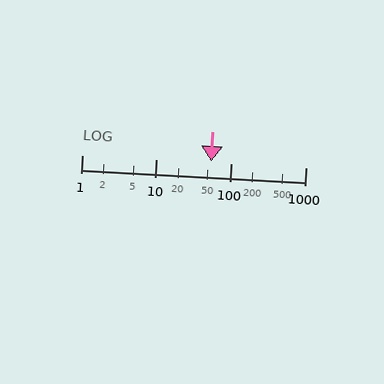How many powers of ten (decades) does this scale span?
The scale spans 3 decades, from 1 to 1000.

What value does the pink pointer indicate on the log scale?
The pointer indicates approximately 55.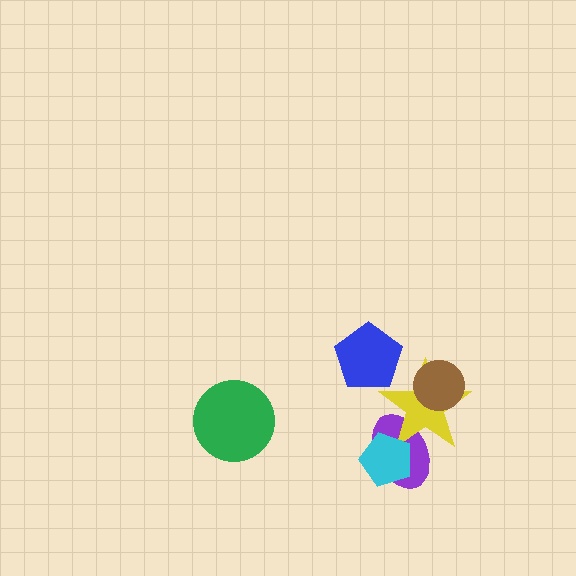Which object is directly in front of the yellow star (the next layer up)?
The brown circle is directly in front of the yellow star.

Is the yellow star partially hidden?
Yes, it is partially covered by another shape.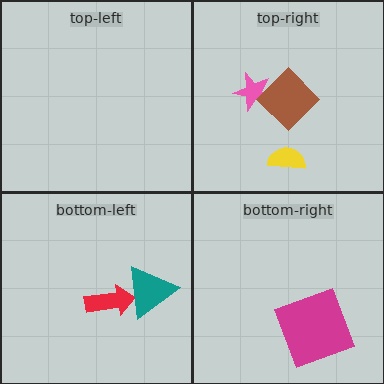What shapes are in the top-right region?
The pink star, the yellow semicircle, the brown diamond.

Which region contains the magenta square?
The bottom-right region.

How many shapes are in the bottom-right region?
1.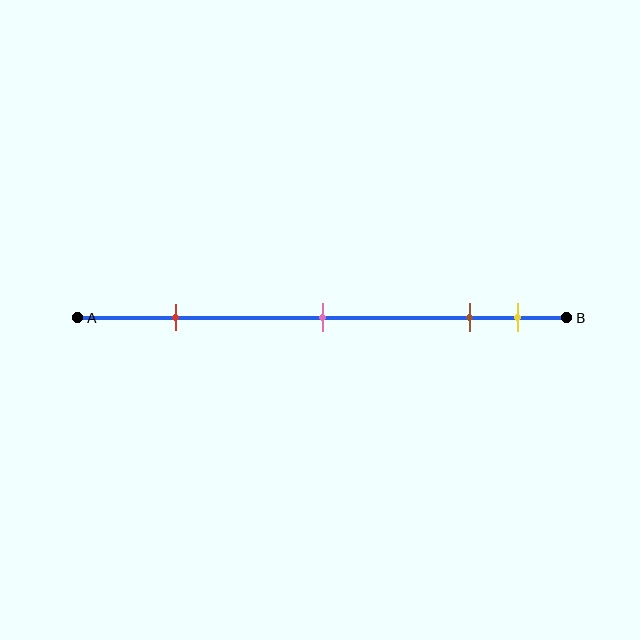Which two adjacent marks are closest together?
The brown and yellow marks are the closest adjacent pair.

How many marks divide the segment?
There are 4 marks dividing the segment.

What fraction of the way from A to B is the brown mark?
The brown mark is approximately 80% (0.8) of the way from A to B.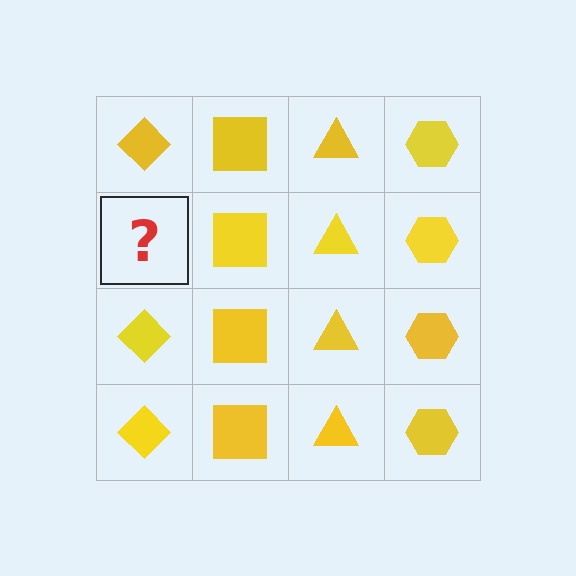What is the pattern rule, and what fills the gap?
The rule is that each column has a consistent shape. The gap should be filled with a yellow diamond.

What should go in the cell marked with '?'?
The missing cell should contain a yellow diamond.